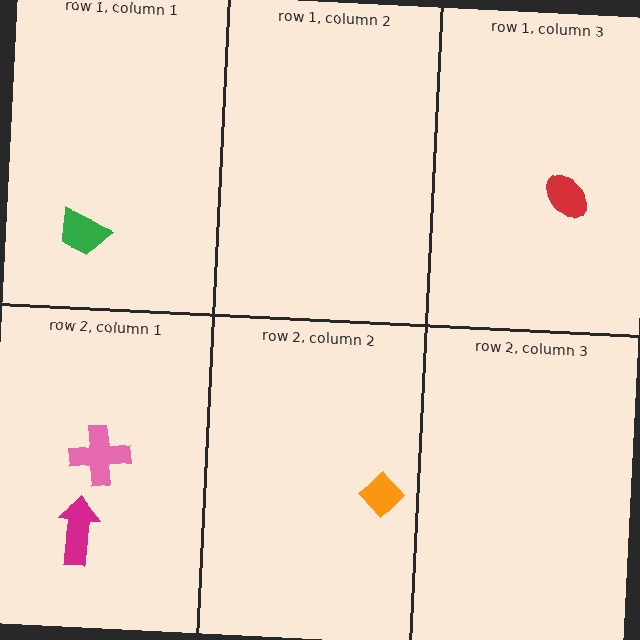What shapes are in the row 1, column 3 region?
The red ellipse.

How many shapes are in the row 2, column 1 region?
2.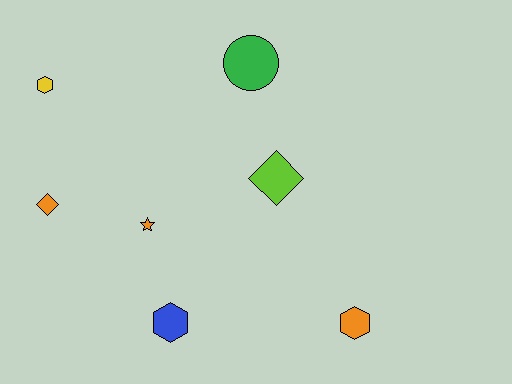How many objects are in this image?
There are 7 objects.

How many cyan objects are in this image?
There are no cyan objects.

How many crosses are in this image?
There are no crosses.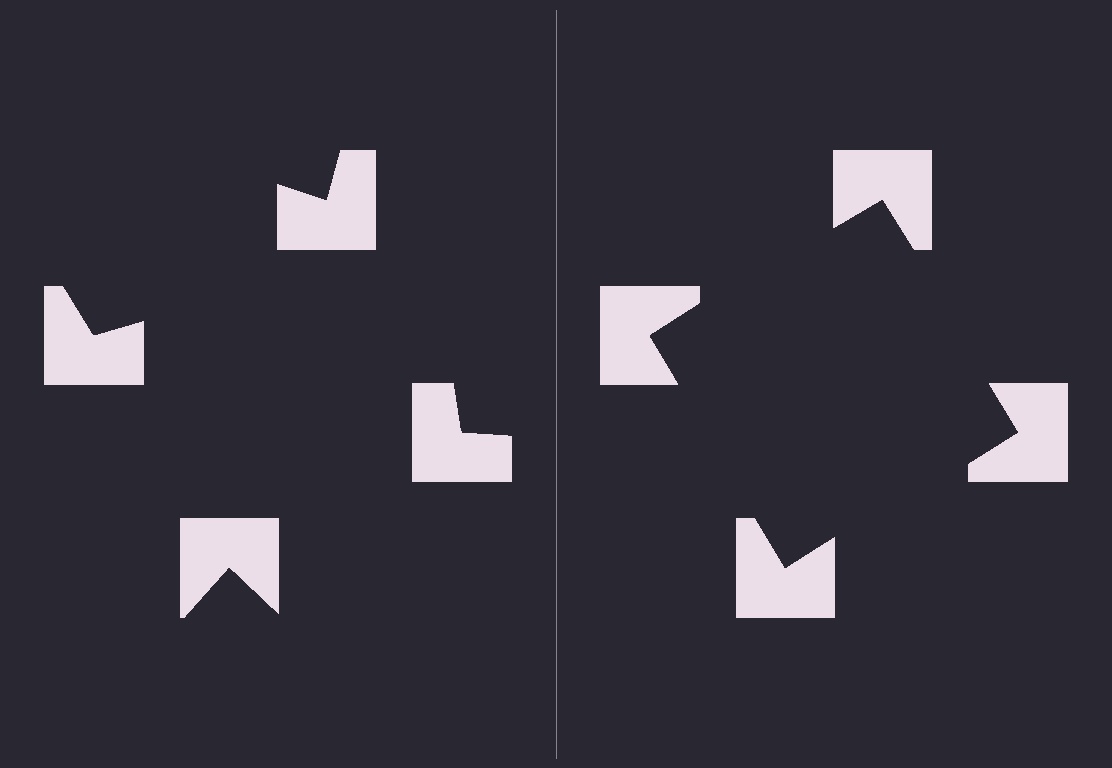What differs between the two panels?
The notched squares are positioned identically on both sides; only the wedge orientations differ. On the right they align to a square; on the left they are misaligned.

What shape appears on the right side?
An illusory square.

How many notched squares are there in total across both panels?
8 — 4 on each side.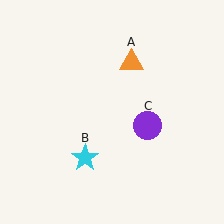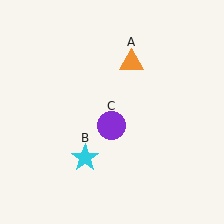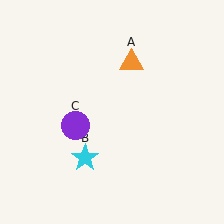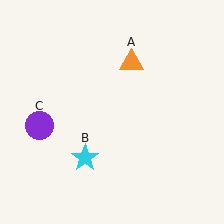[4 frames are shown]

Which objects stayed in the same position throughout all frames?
Orange triangle (object A) and cyan star (object B) remained stationary.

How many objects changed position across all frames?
1 object changed position: purple circle (object C).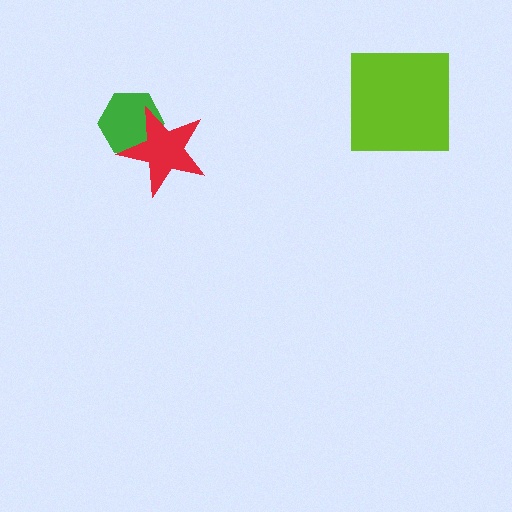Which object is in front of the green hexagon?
The red star is in front of the green hexagon.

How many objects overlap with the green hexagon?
1 object overlaps with the green hexagon.